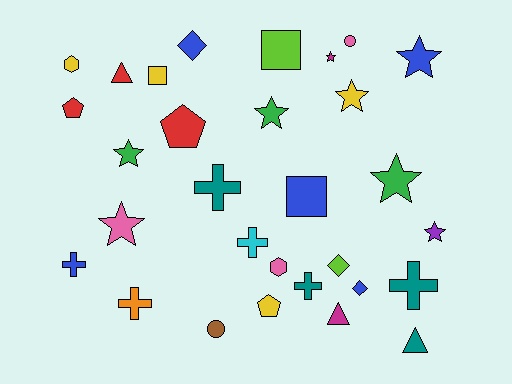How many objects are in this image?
There are 30 objects.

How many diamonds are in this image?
There are 3 diamonds.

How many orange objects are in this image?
There is 1 orange object.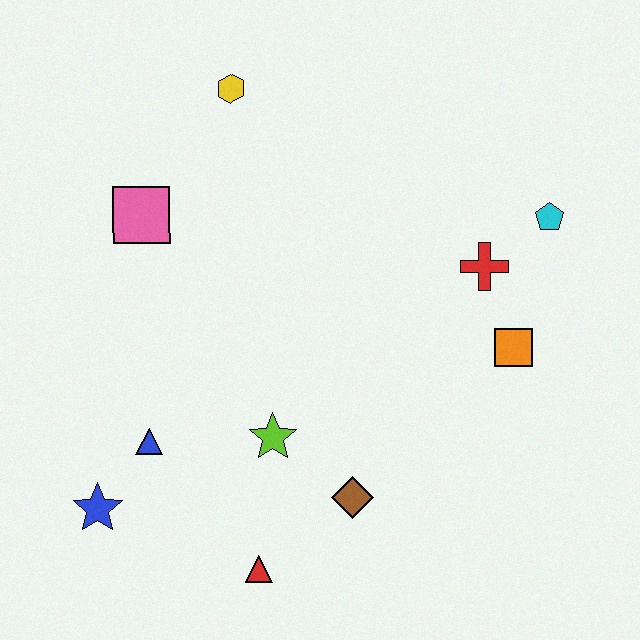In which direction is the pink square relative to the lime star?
The pink square is above the lime star.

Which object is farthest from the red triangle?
The yellow hexagon is farthest from the red triangle.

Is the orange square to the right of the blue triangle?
Yes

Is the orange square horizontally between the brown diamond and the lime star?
No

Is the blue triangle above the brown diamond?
Yes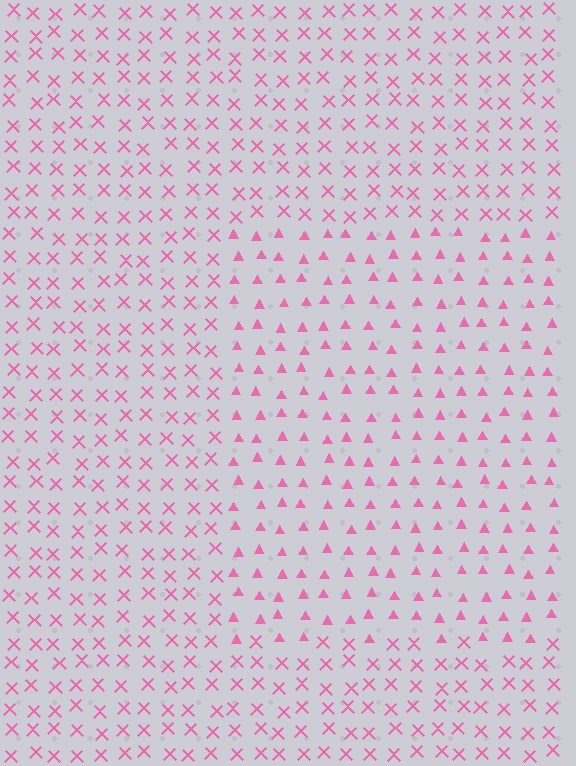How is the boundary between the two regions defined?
The boundary is defined by a change in element shape: triangles inside vs. X marks outside. All elements share the same color and spacing.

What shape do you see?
I see a rectangle.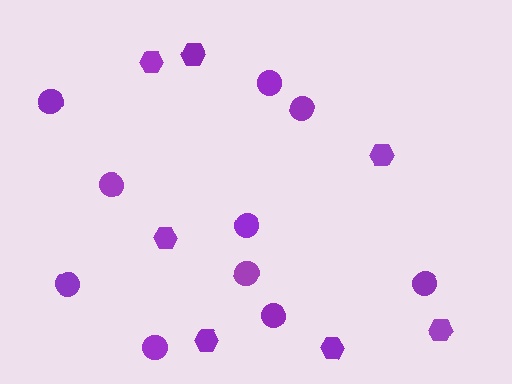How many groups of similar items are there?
There are 2 groups: one group of hexagons (7) and one group of circles (10).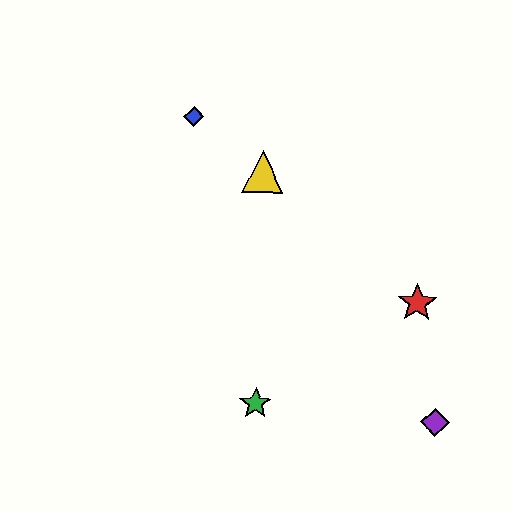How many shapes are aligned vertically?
2 shapes (the green star, the yellow triangle) are aligned vertically.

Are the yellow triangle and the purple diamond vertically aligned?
No, the yellow triangle is at x≈263 and the purple diamond is at x≈435.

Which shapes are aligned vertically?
The green star, the yellow triangle are aligned vertically.